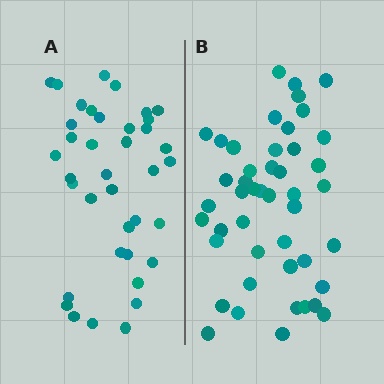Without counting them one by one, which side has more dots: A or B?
Region B (the right region) has more dots.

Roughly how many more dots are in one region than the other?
Region B has roughly 8 or so more dots than region A.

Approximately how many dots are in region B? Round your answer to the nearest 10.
About 50 dots. (The exact count is 46, which rounds to 50.)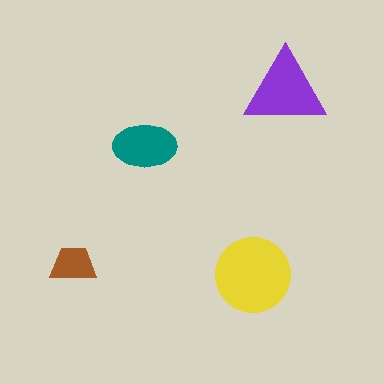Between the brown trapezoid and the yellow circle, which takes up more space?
The yellow circle.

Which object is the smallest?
The brown trapezoid.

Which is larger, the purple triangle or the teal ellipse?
The purple triangle.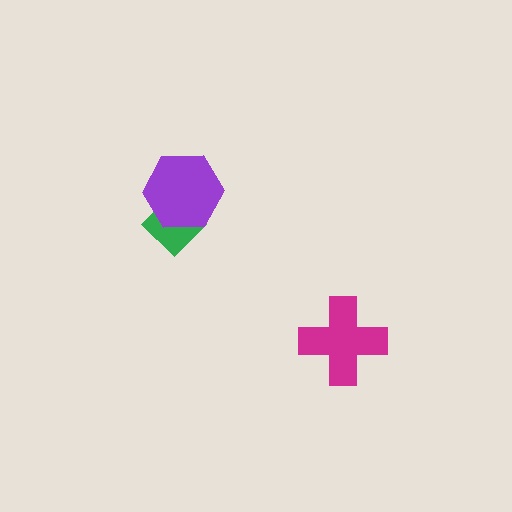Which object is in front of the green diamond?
The purple hexagon is in front of the green diamond.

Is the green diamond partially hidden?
Yes, it is partially covered by another shape.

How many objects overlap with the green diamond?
1 object overlaps with the green diamond.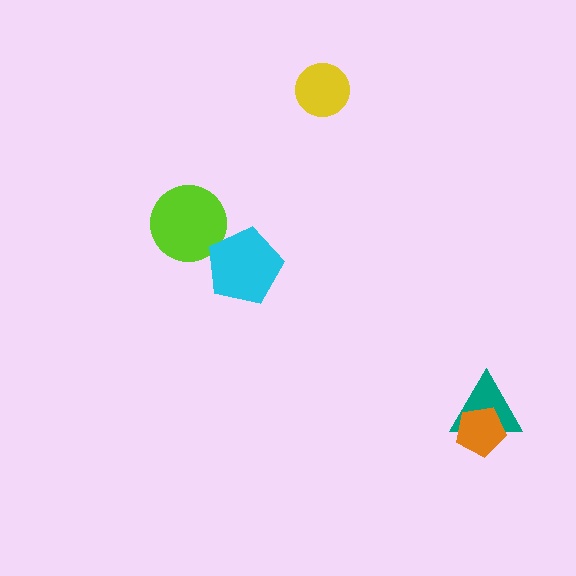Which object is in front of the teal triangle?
The orange pentagon is in front of the teal triangle.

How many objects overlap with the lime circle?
0 objects overlap with the lime circle.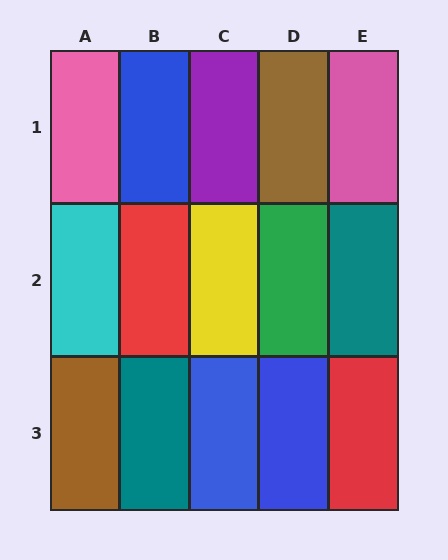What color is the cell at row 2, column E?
Teal.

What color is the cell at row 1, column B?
Blue.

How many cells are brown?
2 cells are brown.